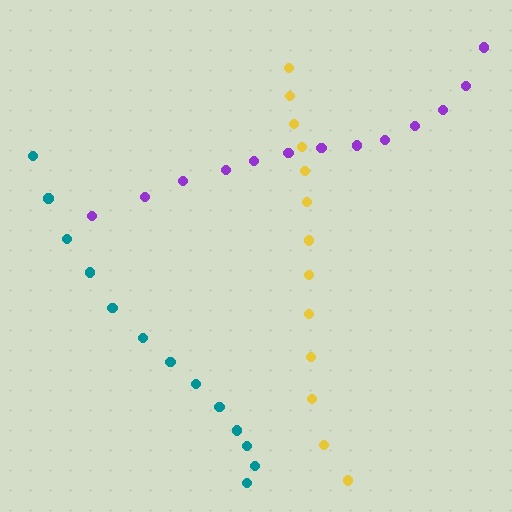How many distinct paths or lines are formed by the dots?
There are 3 distinct paths.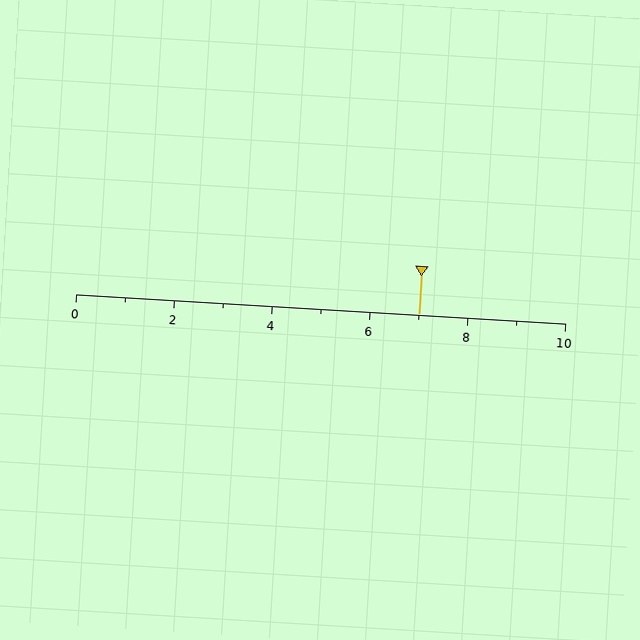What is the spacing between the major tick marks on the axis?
The major ticks are spaced 2 apart.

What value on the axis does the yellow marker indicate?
The marker indicates approximately 7.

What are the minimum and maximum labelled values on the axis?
The axis runs from 0 to 10.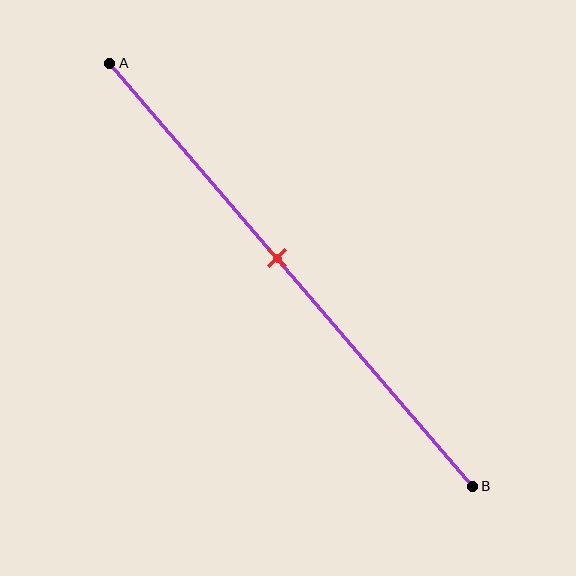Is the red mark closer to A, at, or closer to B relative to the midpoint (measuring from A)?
The red mark is closer to point A than the midpoint of segment AB.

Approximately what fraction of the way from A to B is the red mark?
The red mark is approximately 45% of the way from A to B.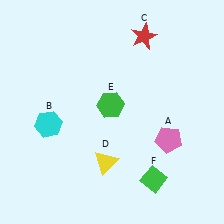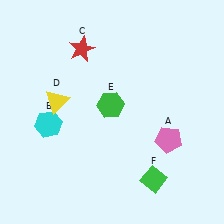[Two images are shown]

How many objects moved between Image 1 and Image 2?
2 objects moved between the two images.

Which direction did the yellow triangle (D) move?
The yellow triangle (D) moved up.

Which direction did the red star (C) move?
The red star (C) moved left.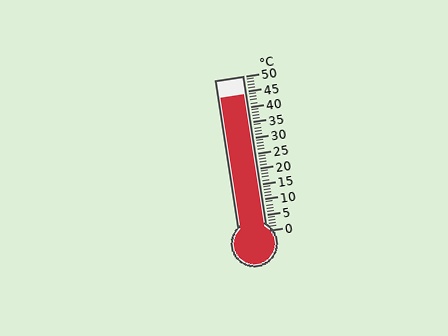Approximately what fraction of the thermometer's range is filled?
The thermometer is filled to approximately 90% of its range.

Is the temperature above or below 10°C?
The temperature is above 10°C.